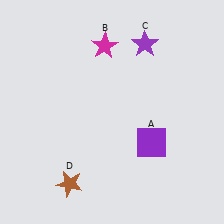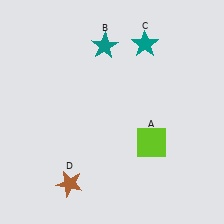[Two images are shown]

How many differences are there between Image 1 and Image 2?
There are 3 differences between the two images.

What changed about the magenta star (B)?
In Image 1, B is magenta. In Image 2, it changed to teal.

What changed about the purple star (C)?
In Image 1, C is purple. In Image 2, it changed to teal.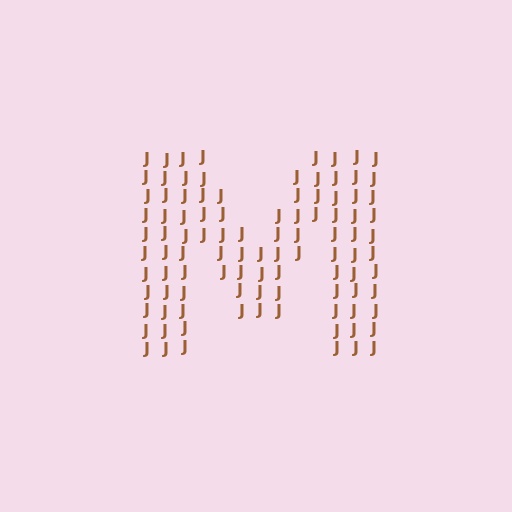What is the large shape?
The large shape is the letter M.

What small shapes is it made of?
It is made of small letter J's.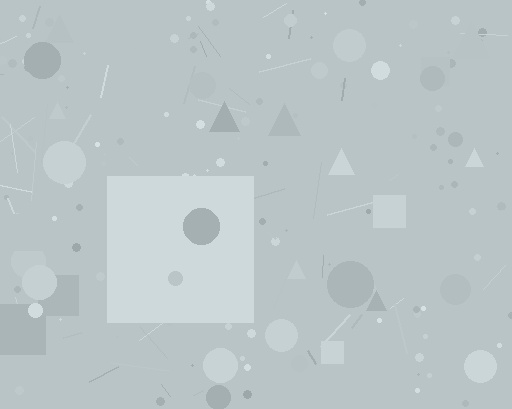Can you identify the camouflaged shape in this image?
The camouflaged shape is a square.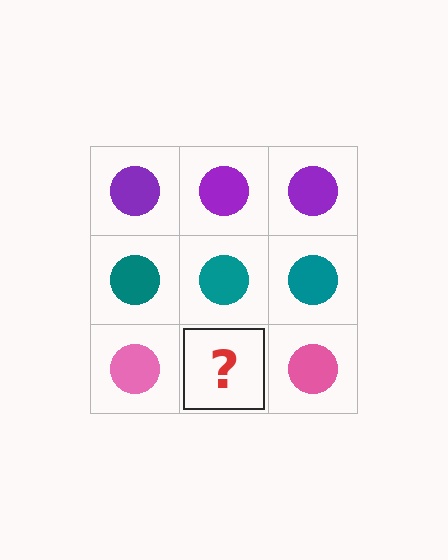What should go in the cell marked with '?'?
The missing cell should contain a pink circle.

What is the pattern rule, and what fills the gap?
The rule is that each row has a consistent color. The gap should be filled with a pink circle.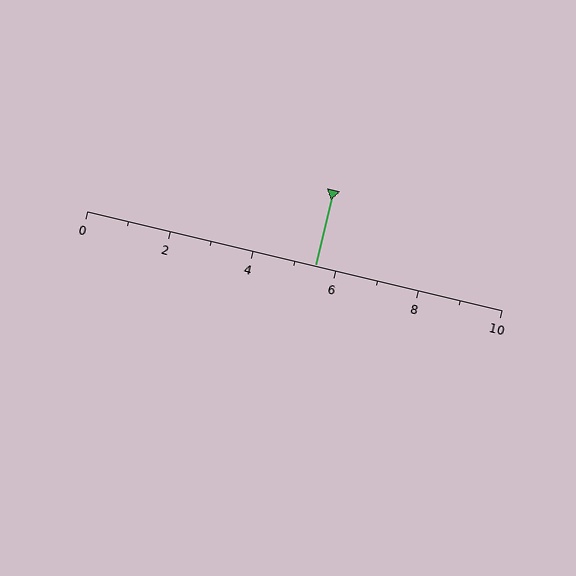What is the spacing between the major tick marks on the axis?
The major ticks are spaced 2 apart.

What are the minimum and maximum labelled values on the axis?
The axis runs from 0 to 10.